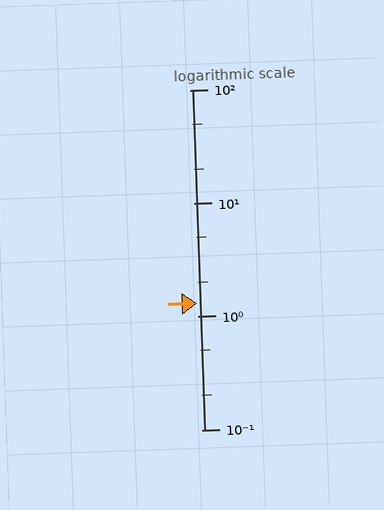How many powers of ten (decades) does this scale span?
The scale spans 3 decades, from 0.1 to 100.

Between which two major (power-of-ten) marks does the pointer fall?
The pointer is between 1 and 10.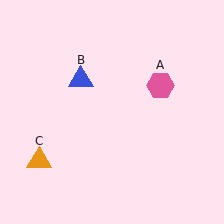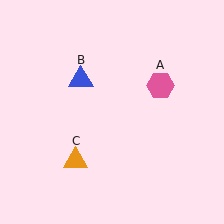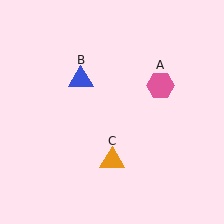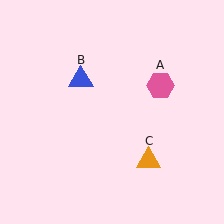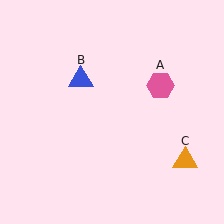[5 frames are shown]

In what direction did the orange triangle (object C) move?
The orange triangle (object C) moved right.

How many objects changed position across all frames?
1 object changed position: orange triangle (object C).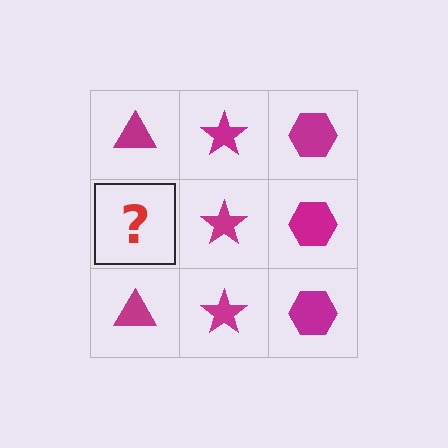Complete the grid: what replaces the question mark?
The question mark should be replaced with a magenta triangle.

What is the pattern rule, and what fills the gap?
The rule is that each column has a consistent shape. The gap should be filled with a magenta triangle.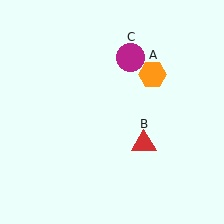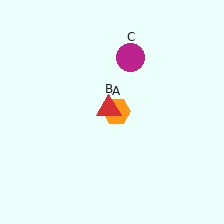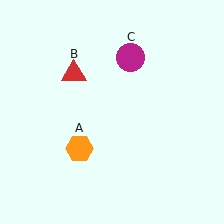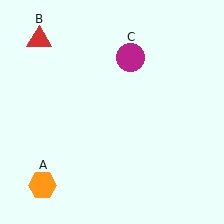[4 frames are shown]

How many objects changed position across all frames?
2 objects changed position: orange hexagon (object A), red triangle (object B).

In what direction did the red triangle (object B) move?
The red triangle (object B) moved up and to the left.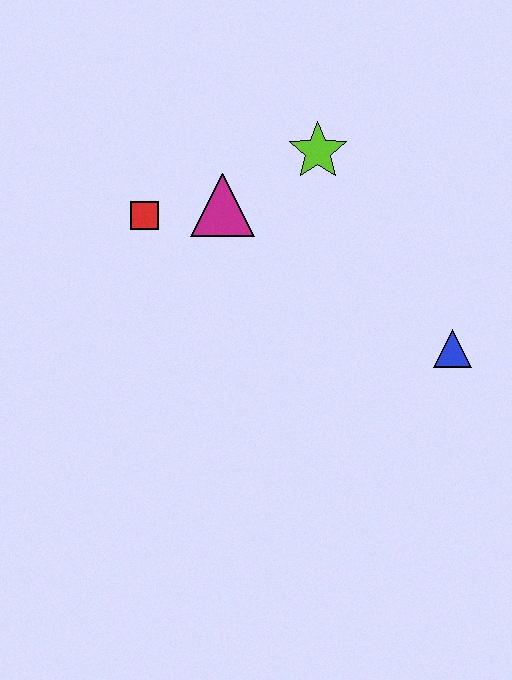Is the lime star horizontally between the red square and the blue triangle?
Yes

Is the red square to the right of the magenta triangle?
No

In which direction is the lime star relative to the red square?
The lime star is to the right of the red square.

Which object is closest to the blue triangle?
The lime star is closest to the blue triangle.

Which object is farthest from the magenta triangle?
The blue triangle is farthest from the magenta triangle.